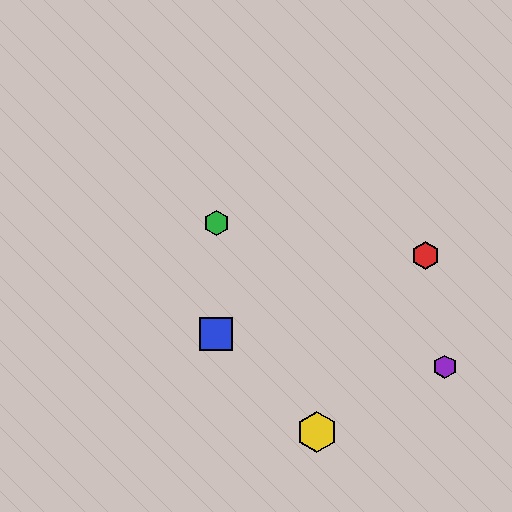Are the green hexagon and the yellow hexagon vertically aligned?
No, the green hexagon is at x≈216 and the yellow hexagon is at x≈317.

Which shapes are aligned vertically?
The blue square, the green hexagon are aligned vertically.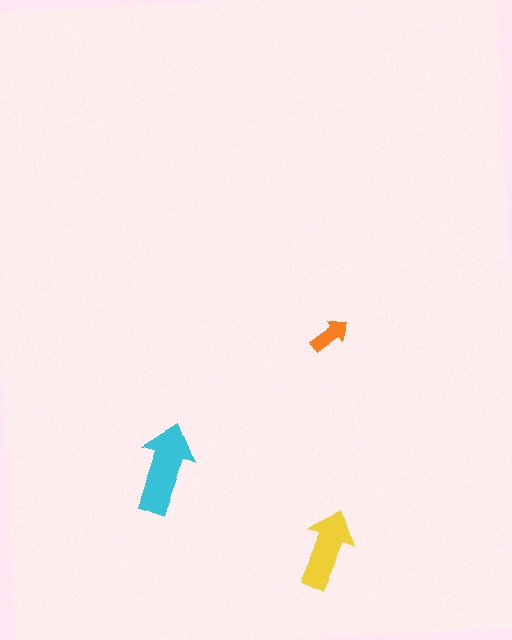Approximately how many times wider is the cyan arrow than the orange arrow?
About 2 times wider.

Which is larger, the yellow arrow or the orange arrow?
The yellow one.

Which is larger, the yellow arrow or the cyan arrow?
The cyan one.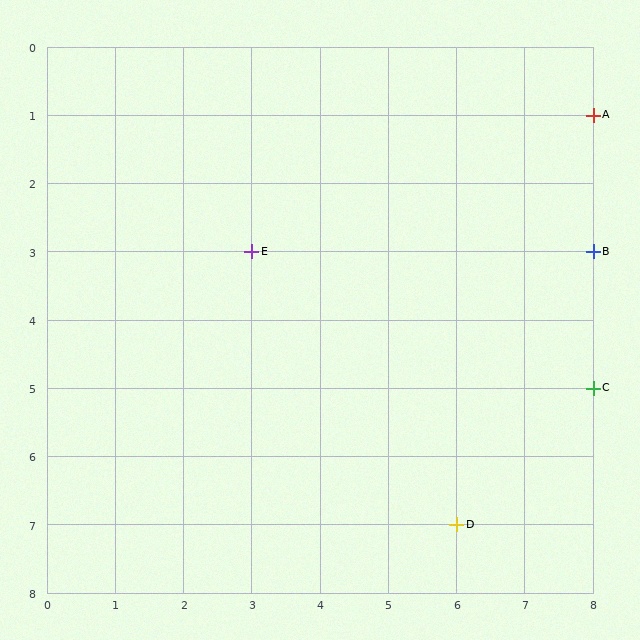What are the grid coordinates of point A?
Point A is at grid coordinates (8, 1).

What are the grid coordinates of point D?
Point D is at grid coordinates (6, 7).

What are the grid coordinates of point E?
Point E is at grid coordinates (3, 3).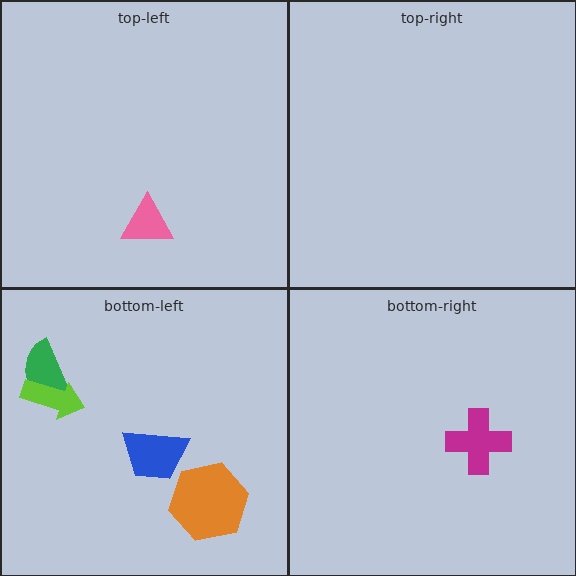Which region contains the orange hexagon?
The bottom-left region.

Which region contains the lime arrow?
The bottom-left region.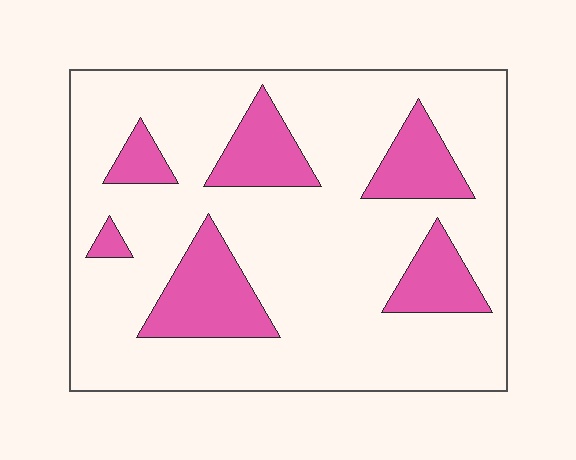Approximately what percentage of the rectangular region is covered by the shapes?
Approximately 20%.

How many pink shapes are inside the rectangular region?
6.